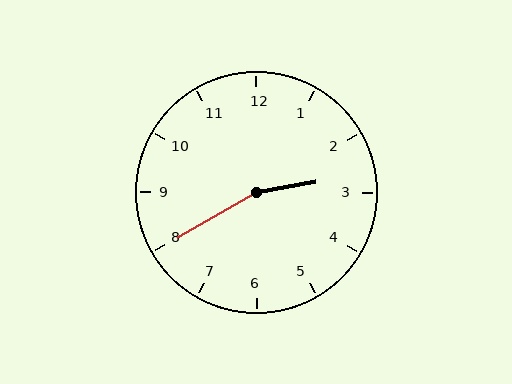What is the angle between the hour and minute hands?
Approximately 160 degrees.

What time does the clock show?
2:40.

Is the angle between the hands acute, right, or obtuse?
It is obtuse.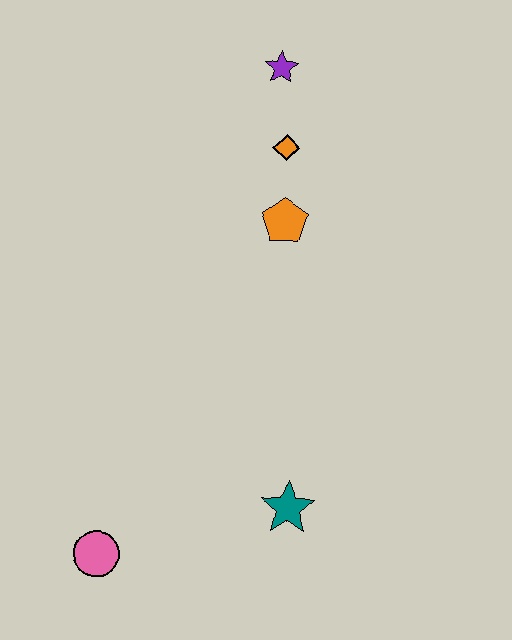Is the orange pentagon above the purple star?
No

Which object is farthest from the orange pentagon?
The pink circle is farthest from the orange pentagon.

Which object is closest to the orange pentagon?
The orange diamond is closest to the orange pentagon.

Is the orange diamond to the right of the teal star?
No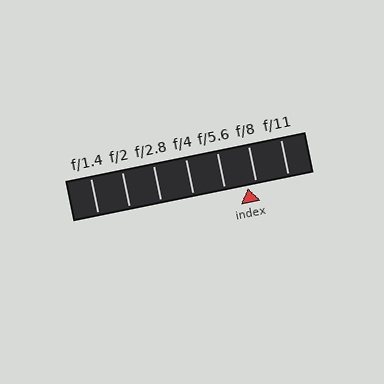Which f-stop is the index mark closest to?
The index mark is closest to f/8.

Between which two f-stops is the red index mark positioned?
The index mark is between f/5.6 and f/8.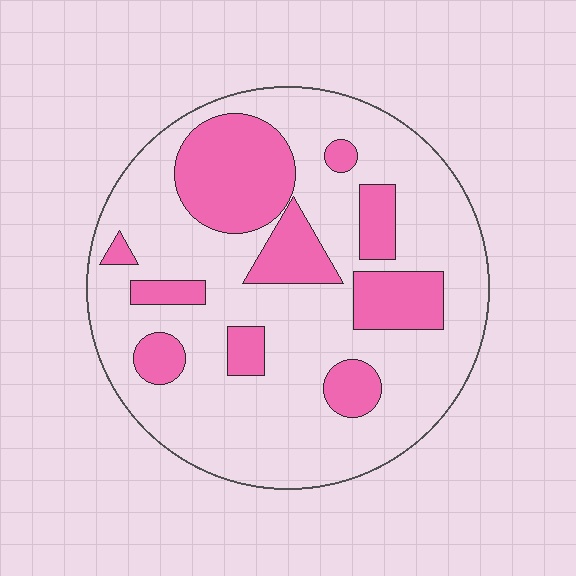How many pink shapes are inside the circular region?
10.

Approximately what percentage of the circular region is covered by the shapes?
Approximately 25%.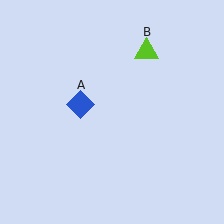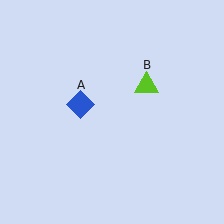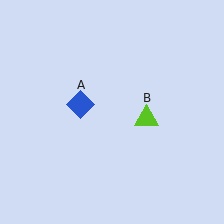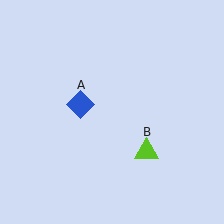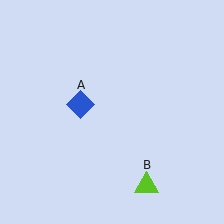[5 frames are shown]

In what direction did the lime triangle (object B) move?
The lime triangle (object B) moved down.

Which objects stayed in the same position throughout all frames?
Blue diamond (object A) remained stationary.